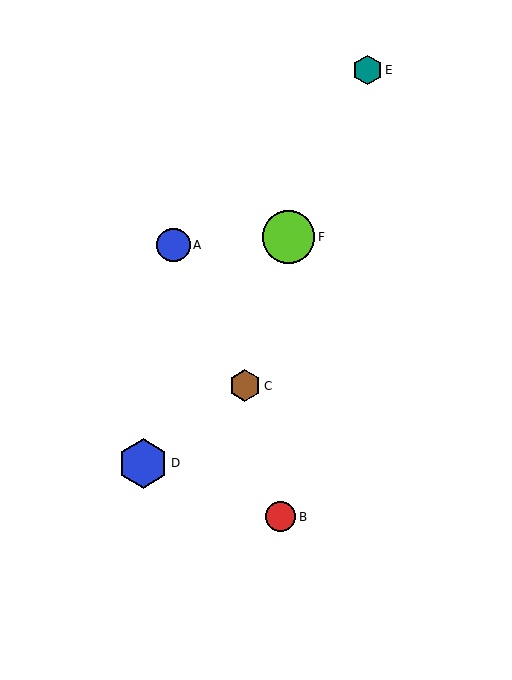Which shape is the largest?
The lime circle (labeled F) is the largest.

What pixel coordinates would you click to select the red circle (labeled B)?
Click at (281, 517) to select the red circle B.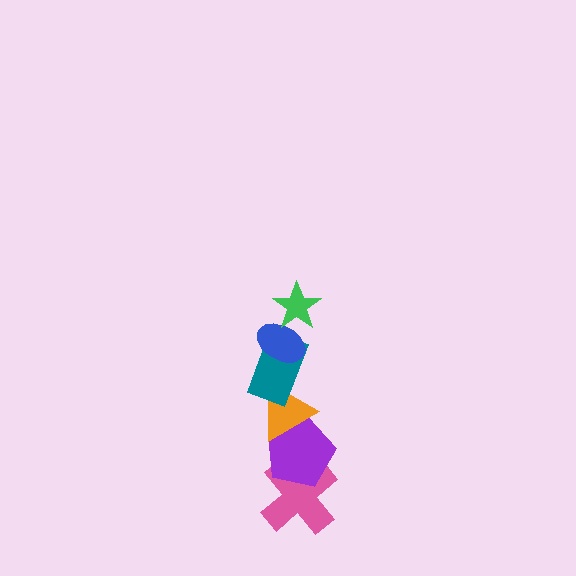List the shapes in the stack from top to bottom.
From top to bottom: the green star, the blue ellipse, the teal rectangle, the orange triangle, the purple pentagon, the pink cross.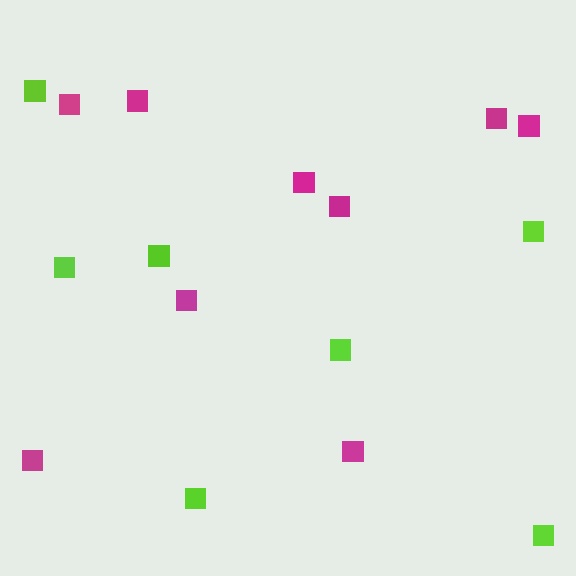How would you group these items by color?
There are 2 groups: one group of magenta squares (9) and one group of lime squares (7).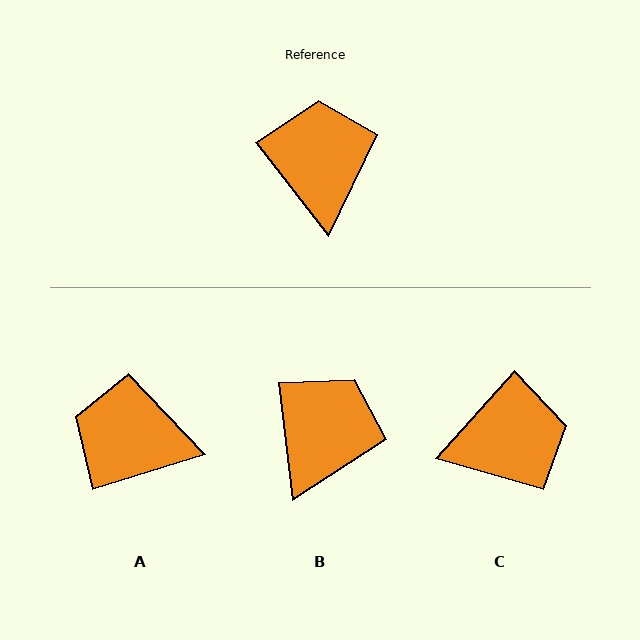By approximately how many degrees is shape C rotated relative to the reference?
Approximately 80 degrees clockwise.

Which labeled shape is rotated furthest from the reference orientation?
C, about 80 degrees away.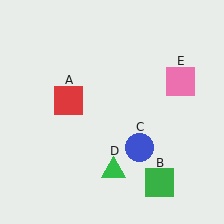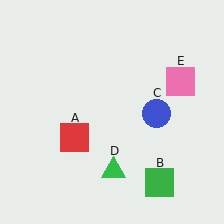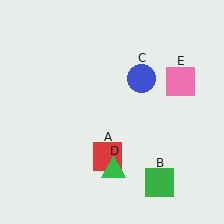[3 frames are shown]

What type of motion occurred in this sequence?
The red square (object A), blue circle (object C) rotated counterclockwise around the center of the scene.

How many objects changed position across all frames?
2 objects changed position: red square (object A), blue circle (object C).